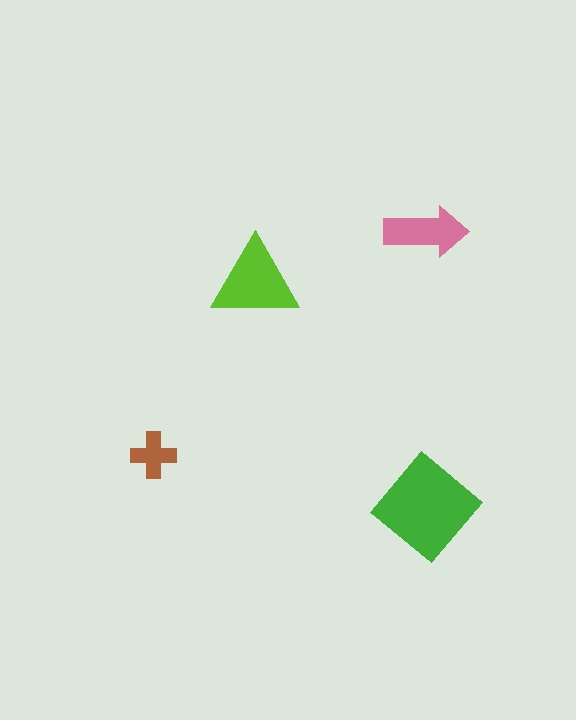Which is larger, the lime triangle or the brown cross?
The lime triangle.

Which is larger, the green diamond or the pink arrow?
The green diamond.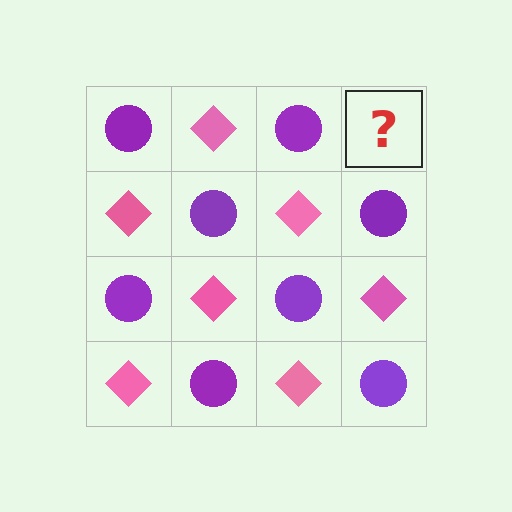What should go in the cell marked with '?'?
The missing cell should contain a pink diamond.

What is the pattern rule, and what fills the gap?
The rule is that it alternates purple circle and pink diamond in a checkerboard pattern. The gap should be filled with a pink diamond.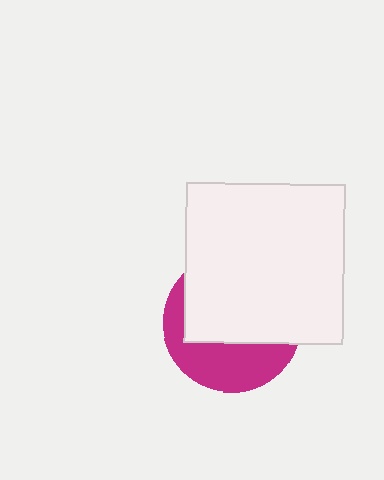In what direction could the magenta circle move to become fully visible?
The magenta circle could move down. That would shift it out from behind the white square entirely.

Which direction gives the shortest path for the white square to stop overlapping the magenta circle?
Moving up gives the shortest separation.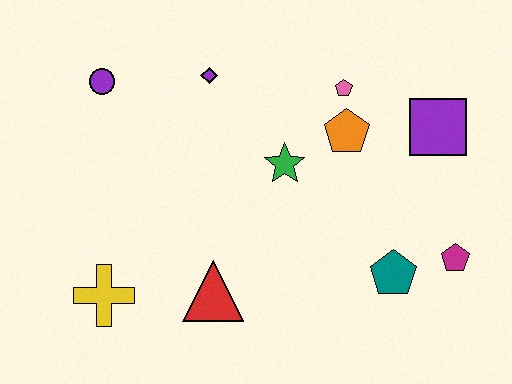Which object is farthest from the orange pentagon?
The yellow cross is farthest from the orange pentagon.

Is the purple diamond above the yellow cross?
Yes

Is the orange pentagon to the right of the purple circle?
Yes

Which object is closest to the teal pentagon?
The magenta pentagon is closest to the teal pentagon.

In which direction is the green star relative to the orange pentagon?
The green star is to the left of the orange pentagon.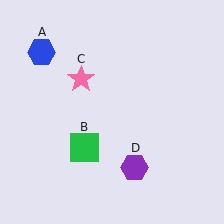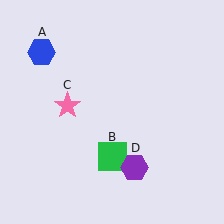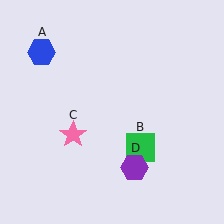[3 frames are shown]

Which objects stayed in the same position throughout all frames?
Blue hexagon (object A) and purple hexagon (object D) remained stationary.